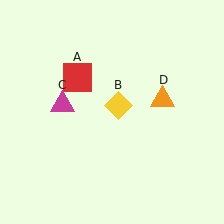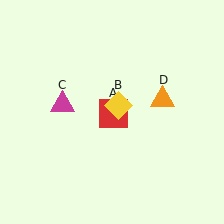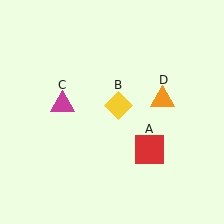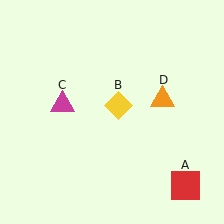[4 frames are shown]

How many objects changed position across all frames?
1 object changed position: red square (object A).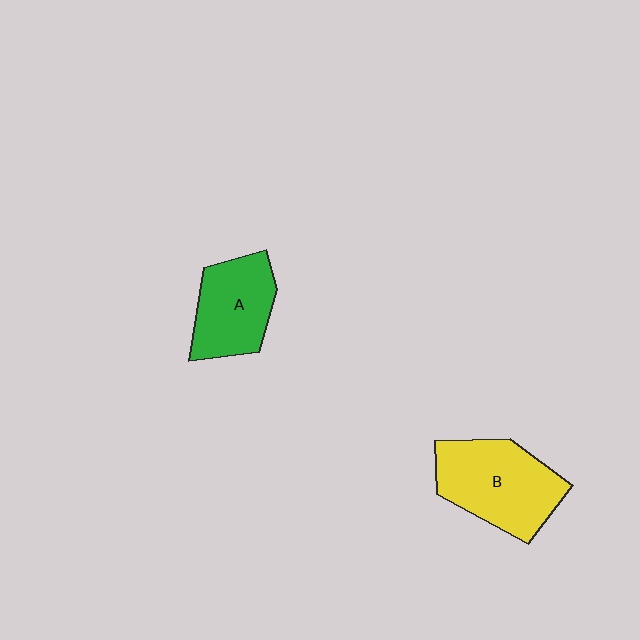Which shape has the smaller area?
Shape A (green).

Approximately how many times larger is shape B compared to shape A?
Approximately 1.3 times.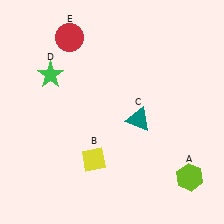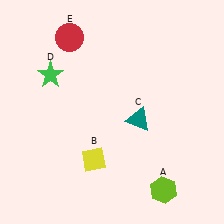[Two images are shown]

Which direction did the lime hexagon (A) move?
The lime hexagon (A) moved left.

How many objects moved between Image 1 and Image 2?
1 object moved between the two images.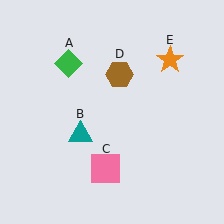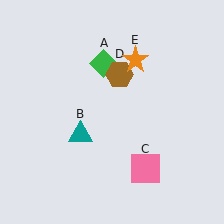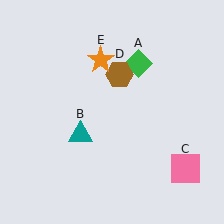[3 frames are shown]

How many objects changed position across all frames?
3 objects changed position: green diamond (object A), pink square (object C), orange star (object E).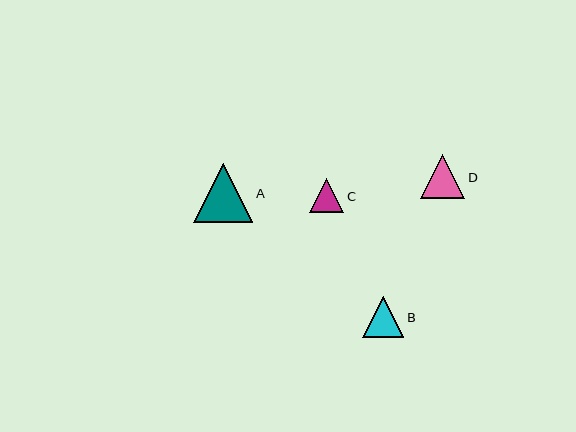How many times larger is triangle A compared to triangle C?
Triangle A is approximately 1.7 times the size of triangle C.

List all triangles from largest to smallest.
From largest to smallest: A, D, B, C.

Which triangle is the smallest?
Triangle C is the smallest with a size of approximately 34 pixels.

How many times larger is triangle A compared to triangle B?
Triangle A is approximately 1.4 times the size of triangle B.